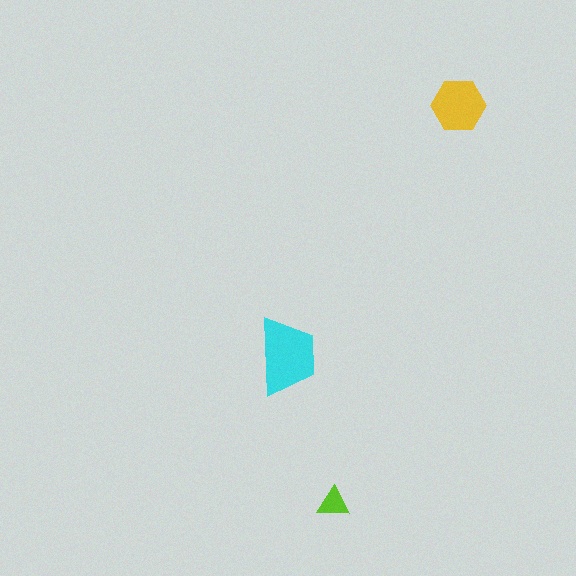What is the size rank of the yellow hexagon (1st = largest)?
2nd.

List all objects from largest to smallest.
The cyan trapezoid, the yellow hexagon, the lime triangle.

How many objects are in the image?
There are 3 objects in the image.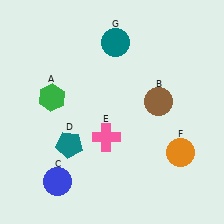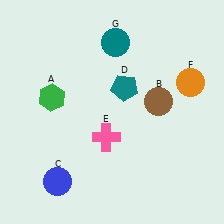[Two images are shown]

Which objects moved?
The objects that moved are: the teal pentagon (D), the orange circle (F).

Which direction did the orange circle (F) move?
The orange circle (F) moved up.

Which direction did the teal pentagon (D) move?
The teal pentagon (D) moved up.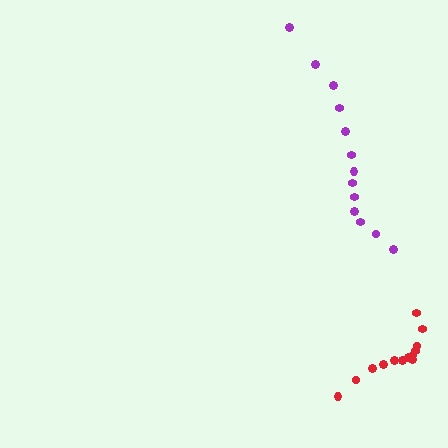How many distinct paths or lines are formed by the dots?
There are 2 distinct paths.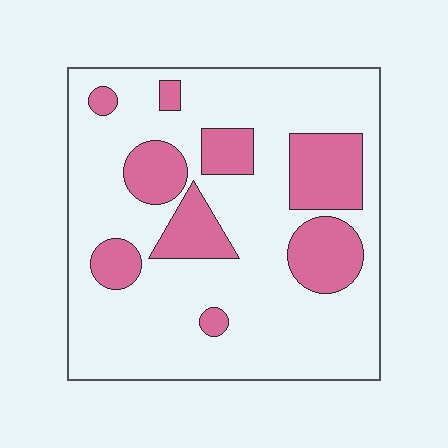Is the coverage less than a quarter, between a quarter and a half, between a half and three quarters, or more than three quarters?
Less than a quarter.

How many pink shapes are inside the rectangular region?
9.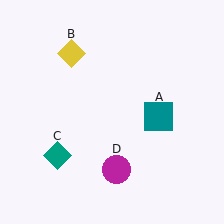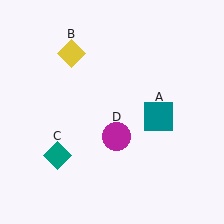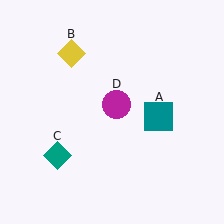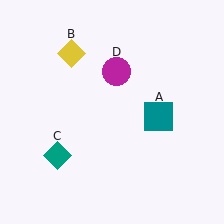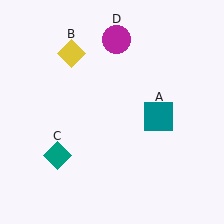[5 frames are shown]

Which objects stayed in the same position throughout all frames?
Teal square (object A) and yellow diamond (object B) and teal diamond (object C) remained stationary.